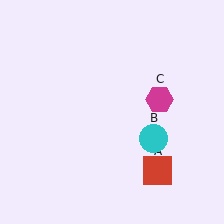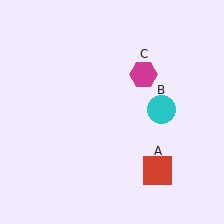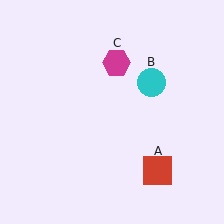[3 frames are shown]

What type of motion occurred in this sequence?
The cyan circle (object B), magenta hexagon (object C) rotated counterclockwise around the center of the scene.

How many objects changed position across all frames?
2 objects changed position: cyan circle (object B), magenta hexagon (object C).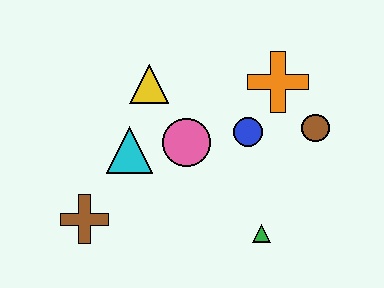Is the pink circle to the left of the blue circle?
Yes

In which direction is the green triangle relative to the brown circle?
The green triangle is below the brown circle.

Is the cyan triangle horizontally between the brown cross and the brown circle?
Yes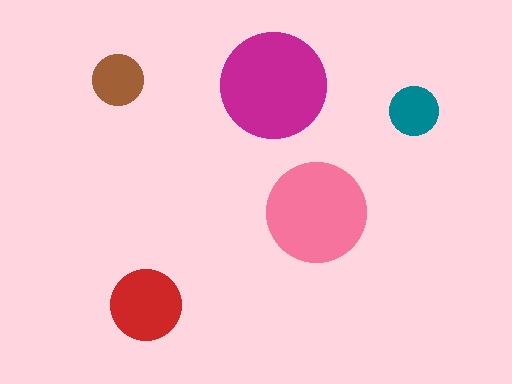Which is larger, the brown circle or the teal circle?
The brown one.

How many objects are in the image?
There are 5 objects in the image.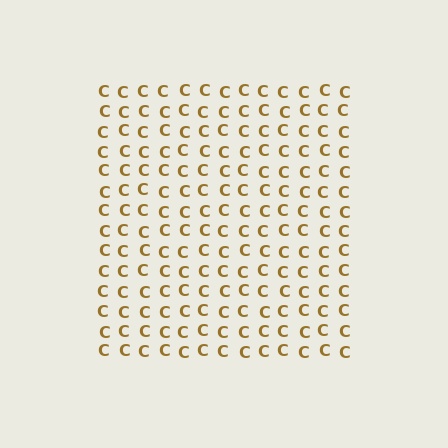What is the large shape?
The large shape is a square.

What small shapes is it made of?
It is made of small letter C's.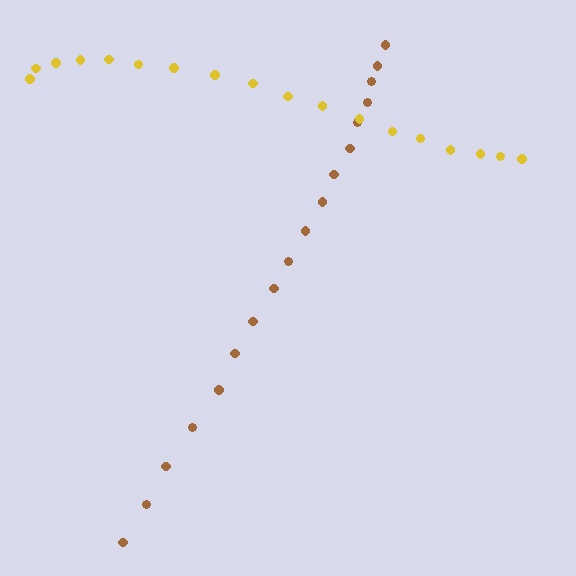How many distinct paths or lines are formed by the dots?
There are 2 distinct paths.